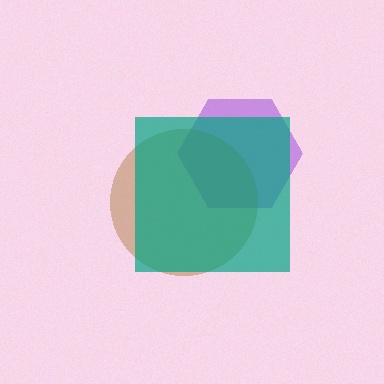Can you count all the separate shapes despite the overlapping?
Yes, there are 3 separate shapes.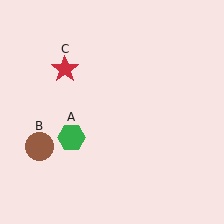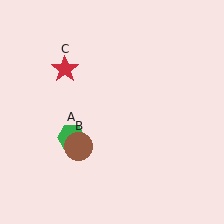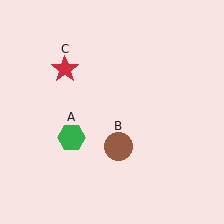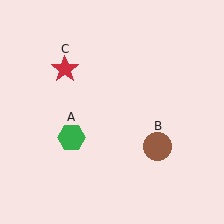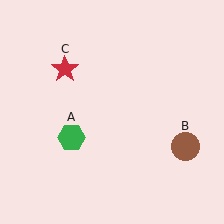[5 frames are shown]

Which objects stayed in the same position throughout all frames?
Green hexagon (object A) and red star (object C) remained stationary.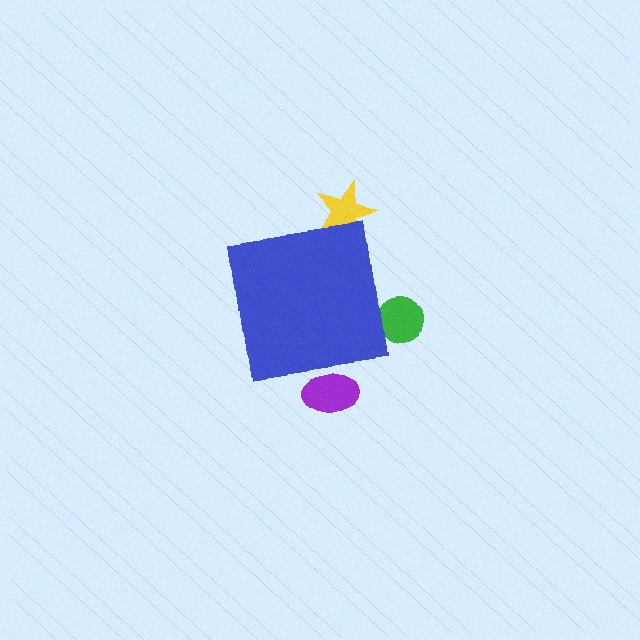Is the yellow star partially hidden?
Yes, the yellow star is partially hidden behind the blue square.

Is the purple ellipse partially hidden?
Yes, the purple ellipse is partially hidden behind the blue square.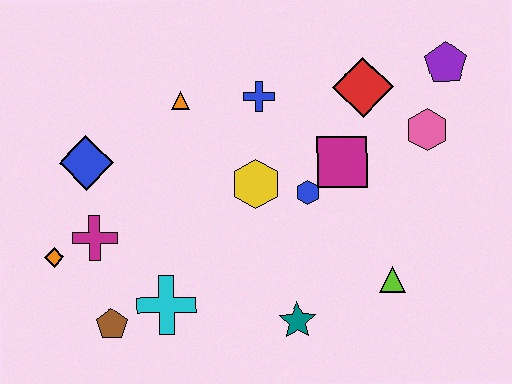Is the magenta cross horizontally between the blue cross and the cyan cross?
No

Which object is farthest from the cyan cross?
The purple pentagon is farthest from the cyan cross.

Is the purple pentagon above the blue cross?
Yes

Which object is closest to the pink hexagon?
The purple pentagon is closest to the pink hexagon.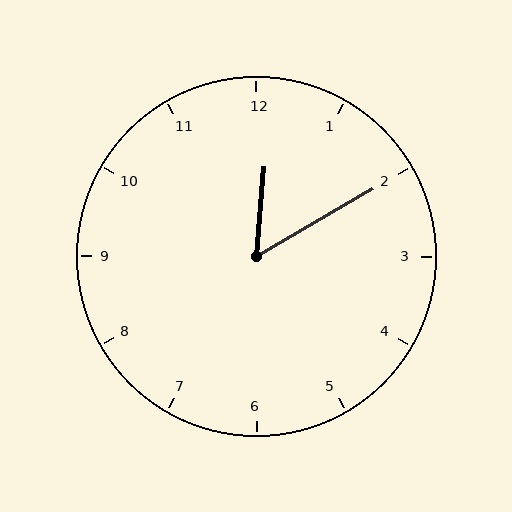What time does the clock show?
12:10.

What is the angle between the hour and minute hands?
Approximately 55 degrees.